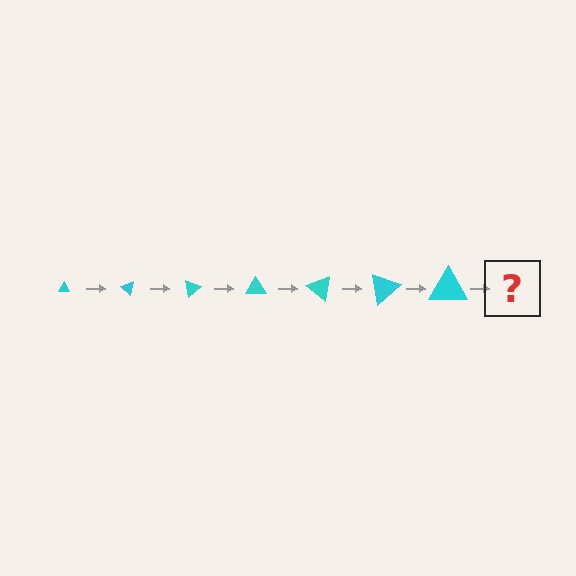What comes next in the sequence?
The next element should be a triangle, larger than the previous one and rotated 280 degrees from the start.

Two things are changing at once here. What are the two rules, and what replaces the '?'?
The two rules are that the triangle grows larger each step and it rotates 40 degrees each step. The '?' should be a triangle, larger than the previous one and rotated 280 degrees from the start.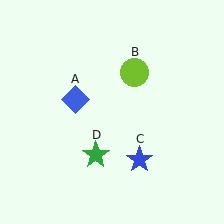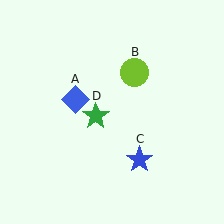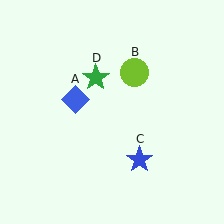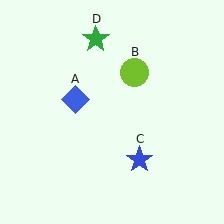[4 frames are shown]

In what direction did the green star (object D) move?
The green star (object D) moved up.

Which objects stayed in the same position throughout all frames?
Blue diamond (object A) and lime circle (object B) and blue star (object C) remained stationary.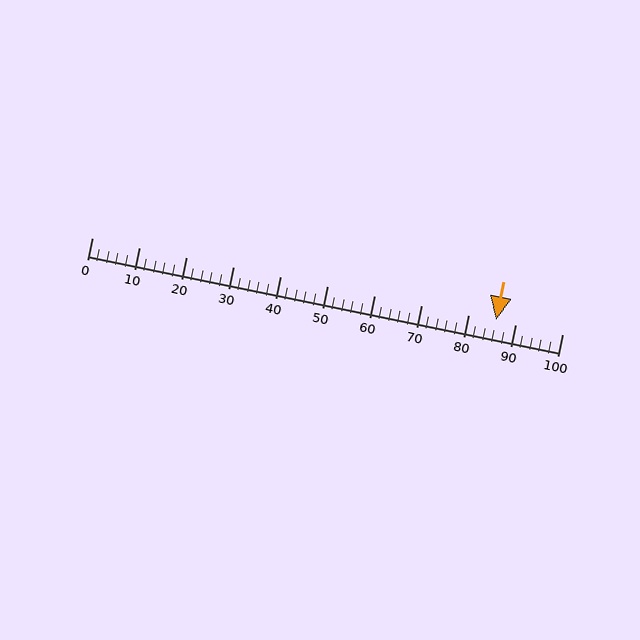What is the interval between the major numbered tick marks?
The major tick marks are spaced 10 units apart.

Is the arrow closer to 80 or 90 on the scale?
The arrow is closer to 90.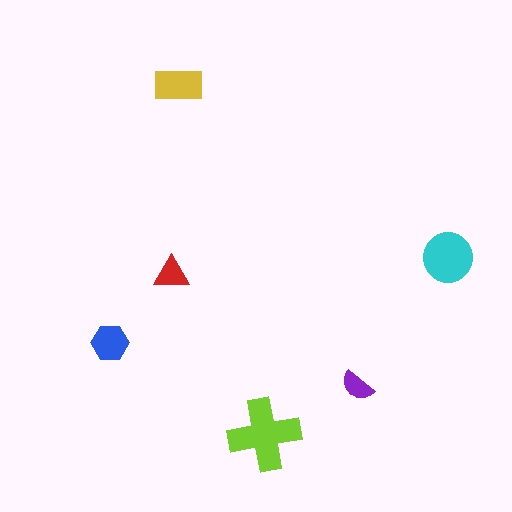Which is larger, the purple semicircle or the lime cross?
The lime cross.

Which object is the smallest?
The purple semicircle.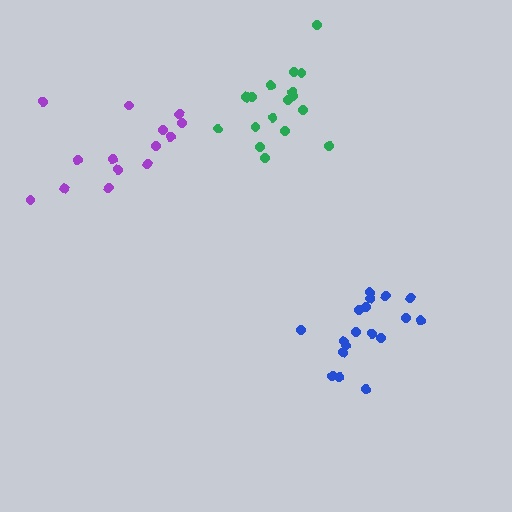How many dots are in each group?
Group 1: 18 dots, Group 2: 18 dots, Group 3: 14 dots (50 total).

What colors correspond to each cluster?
The clusters are colored: green, blue, purple.